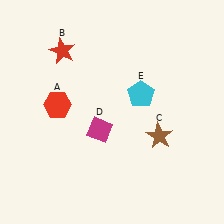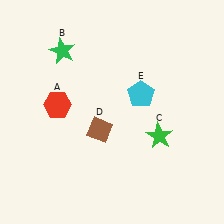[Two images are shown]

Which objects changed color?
B changed from red to green. C changed from brown to green. D changed from magenta to brown.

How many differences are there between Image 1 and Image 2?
There are 3 differences between the two images.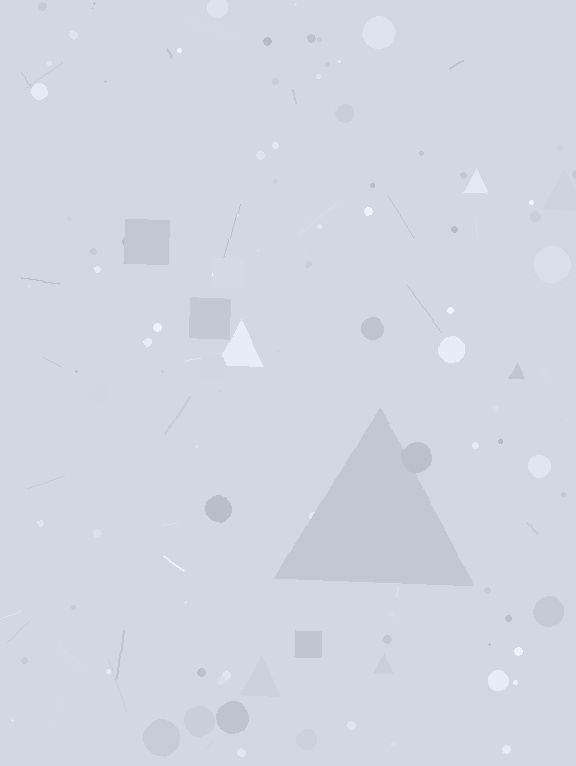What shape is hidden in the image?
A triangle is hidden in the image.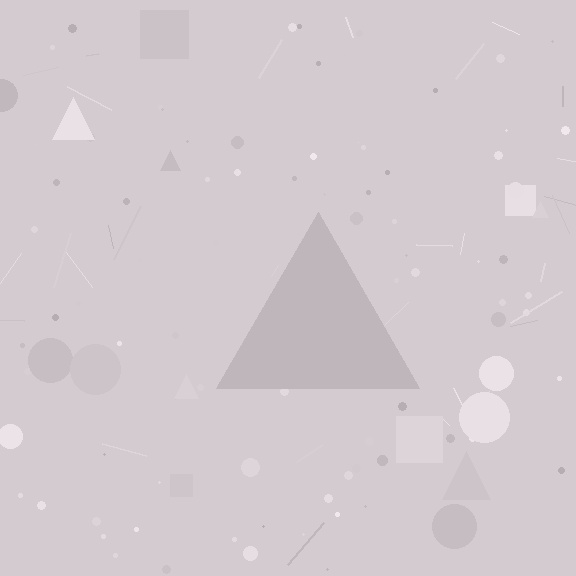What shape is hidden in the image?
A triangle is hidden in the image.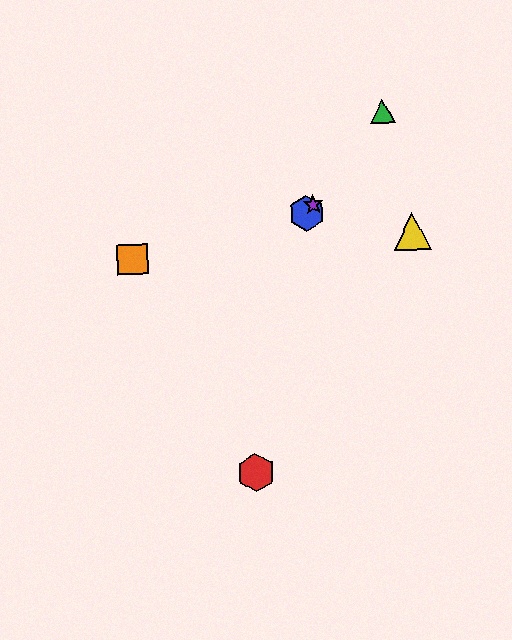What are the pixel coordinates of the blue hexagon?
The blue hexagon is at (307, 213).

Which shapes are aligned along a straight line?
The blue hexagon, the green triangle, the purple star are aligned along a straight line.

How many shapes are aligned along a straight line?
3 shapes (the blue hexagon, the green triangle, the purple star) are aligned along a straight line.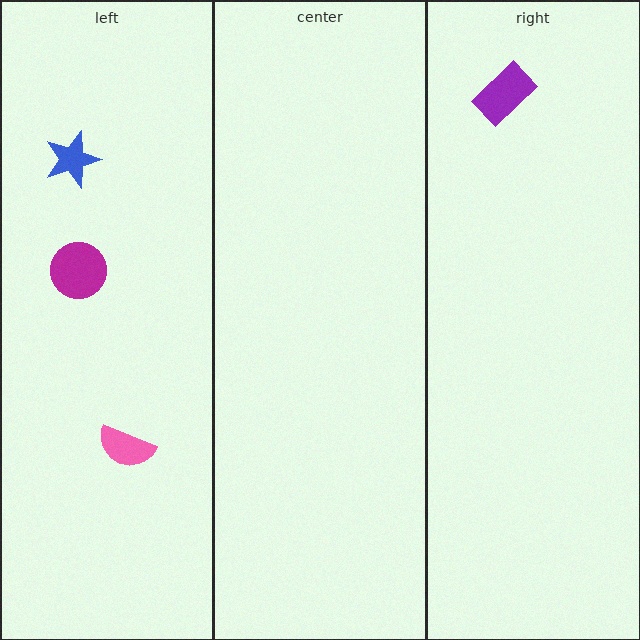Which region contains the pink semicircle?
The left region.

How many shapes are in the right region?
1.